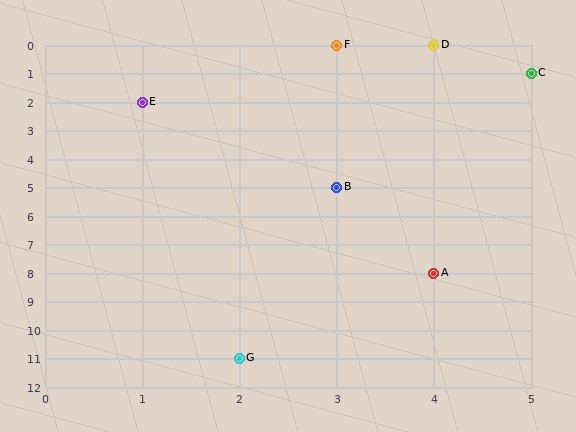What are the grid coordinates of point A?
Point A is at grid coordinates (4, 8).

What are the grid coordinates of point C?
Point C is at grid coordinates (5, 1).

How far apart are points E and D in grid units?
Points E and D are 3 columns and 2 rows apart (about 3.6 grid units diagonally).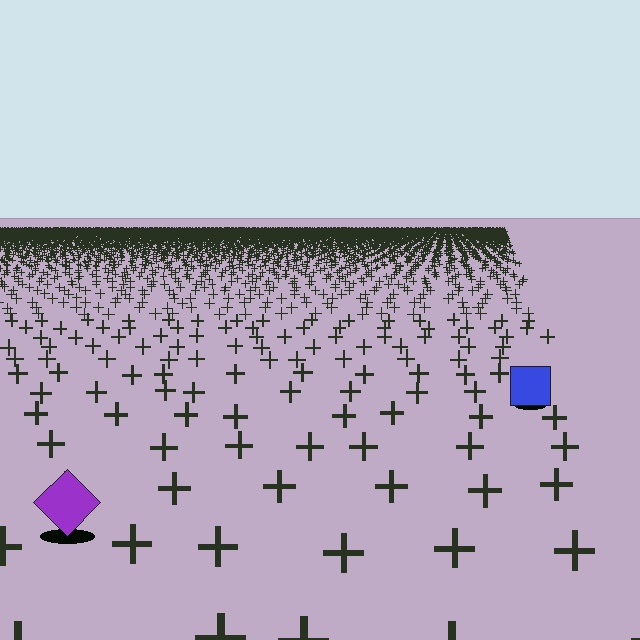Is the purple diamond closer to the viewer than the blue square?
Yes. The purple diamond is closer — you can tell from the texture gradient: the ground texture is coarser near it.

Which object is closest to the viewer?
The purple diamond is closest. The texture marks near it are larger and more spread out.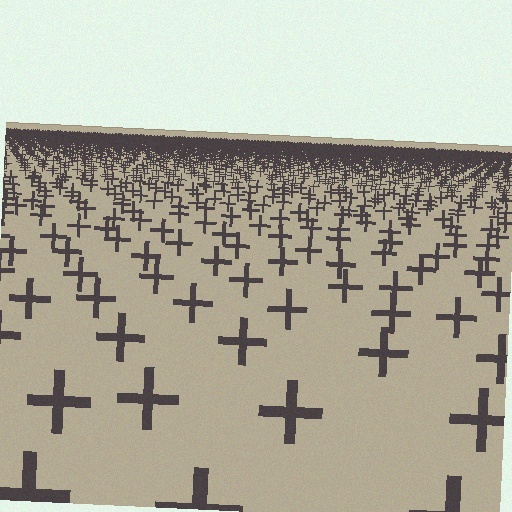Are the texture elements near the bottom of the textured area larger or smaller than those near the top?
Larger. Near the bottom, elements are closer to the viewer and appear at a bigger on-screen size.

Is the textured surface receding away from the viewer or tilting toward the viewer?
The surface is receding away from the viewer. Texture elements get smaller and denser toward the top.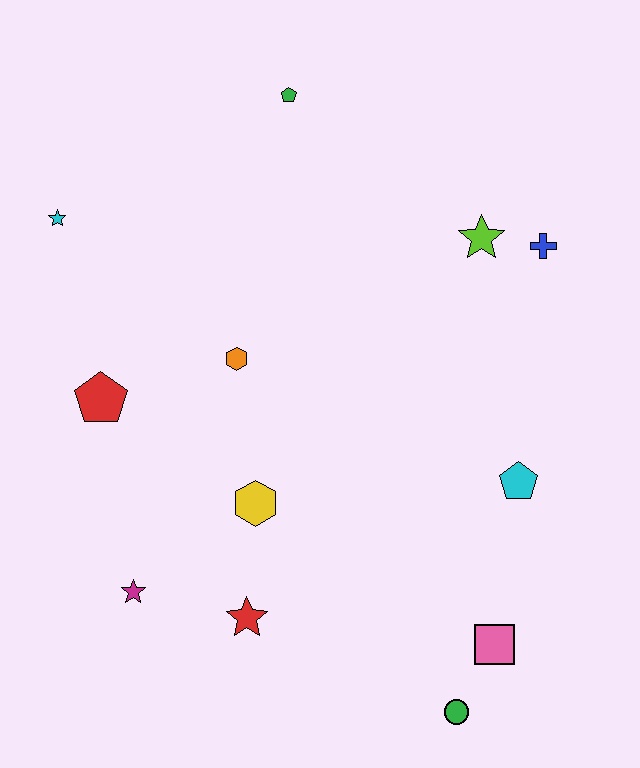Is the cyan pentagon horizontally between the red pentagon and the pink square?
No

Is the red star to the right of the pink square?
No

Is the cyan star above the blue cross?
Yes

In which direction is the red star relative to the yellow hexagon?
The red star is below the yellow hexagon.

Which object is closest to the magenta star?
The red star is closest to the magenta star.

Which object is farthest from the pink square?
The cyan star is farthest from the pink square.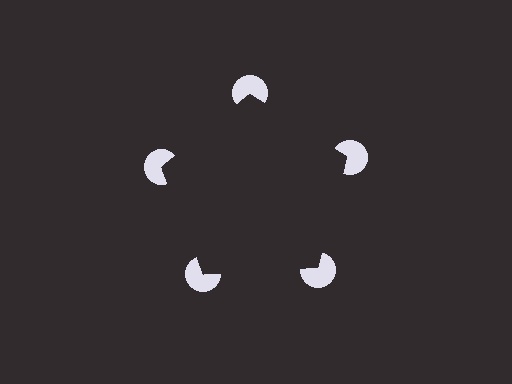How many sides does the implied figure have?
5 sides.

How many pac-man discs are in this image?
There are 5 — one at each vertex of the illusory pentagon.